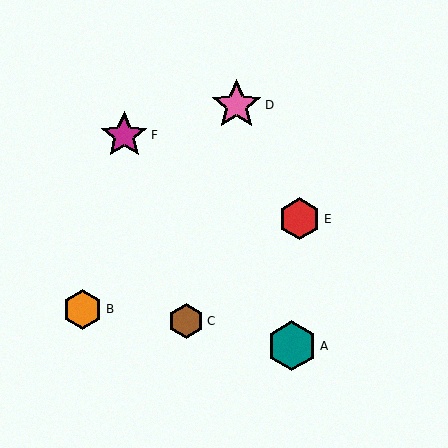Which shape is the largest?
The pink star (labeled D) is the largest.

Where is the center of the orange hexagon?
The center of the orange hexagon is at (83, 309).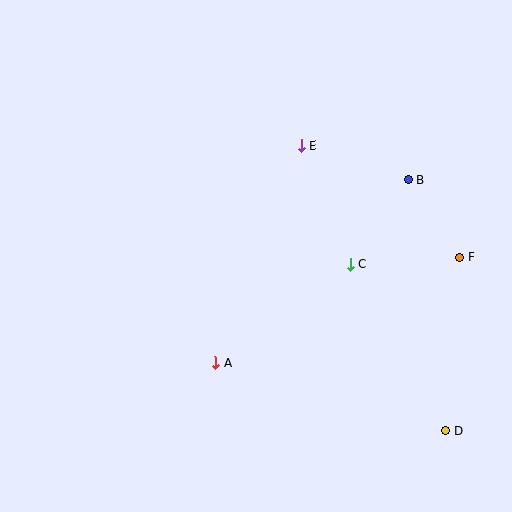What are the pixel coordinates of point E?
Point E is at (302, 145).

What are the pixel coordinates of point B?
Point B is at (409, 180).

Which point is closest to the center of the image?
Point C at (350, 265) is closest to the center.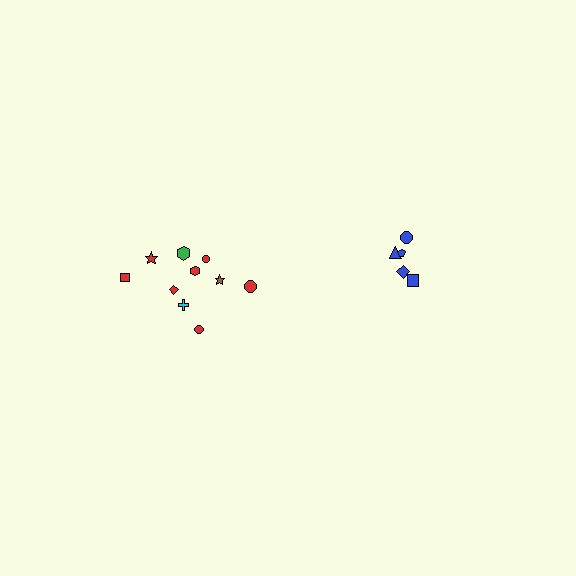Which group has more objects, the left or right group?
The left group.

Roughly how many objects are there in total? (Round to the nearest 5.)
Roughly 15 objects in total.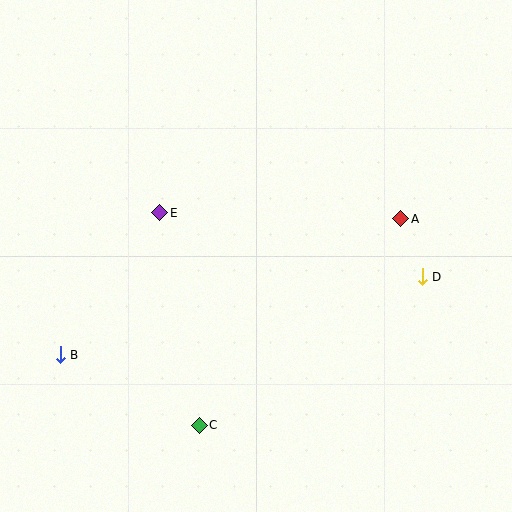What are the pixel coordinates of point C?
Point C is at (199, 425).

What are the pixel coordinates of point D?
Point D is at (422, 277).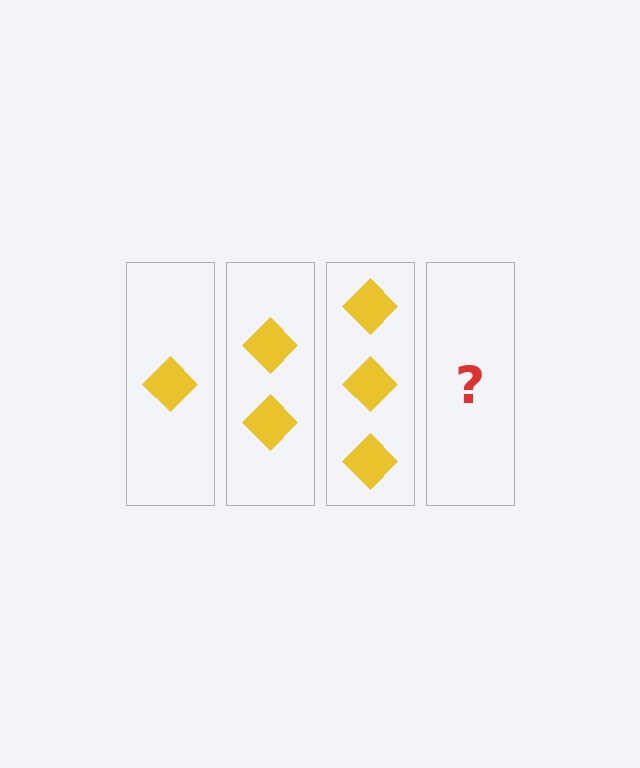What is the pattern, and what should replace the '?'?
The pattern is that each step adds one more diamond. The '?' should be 4 diamonds.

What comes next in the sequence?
The next element should be 4 diamonds.